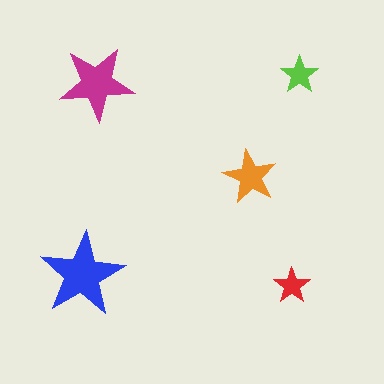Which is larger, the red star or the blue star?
The blue one.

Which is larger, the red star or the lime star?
The lime one.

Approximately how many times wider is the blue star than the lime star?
About 2 times wider.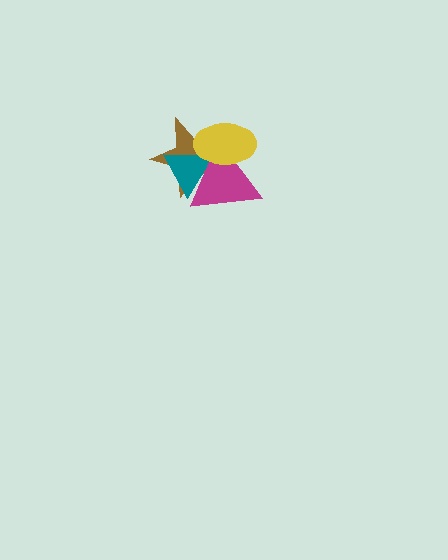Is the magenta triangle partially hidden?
Yes, it is partially covered by another shape.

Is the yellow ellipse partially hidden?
No, no other shape covers it.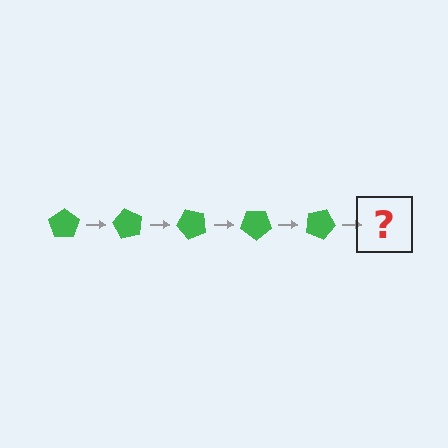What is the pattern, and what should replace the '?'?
The pattern is that the pentagon rotates 60 degrees each step. The '?' should be a green pentagon rotated 300 degrees.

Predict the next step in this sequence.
The next step is a green pentagon rotated 300 degrees.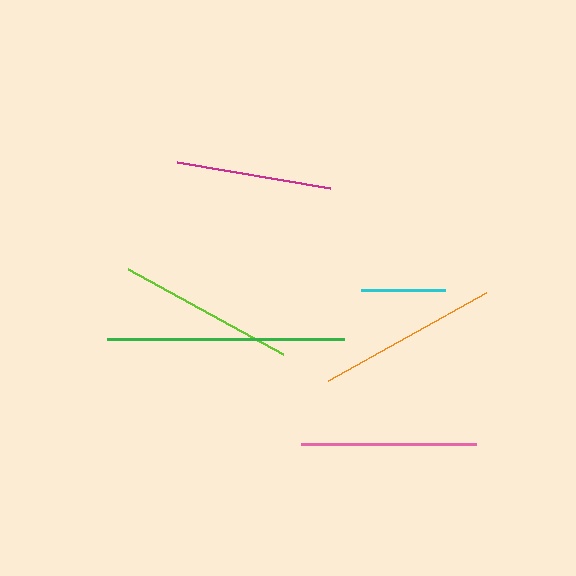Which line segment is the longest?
The green line is the longest at approximately 237 pixels.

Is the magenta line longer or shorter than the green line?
The green line is longer than the magenta line.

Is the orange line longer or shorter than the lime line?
The orange line is longer than the lime line.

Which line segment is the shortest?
The cyan line is the shortest at approximately 84 pixels.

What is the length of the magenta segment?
The magenta segment is approximately 156 pixels long.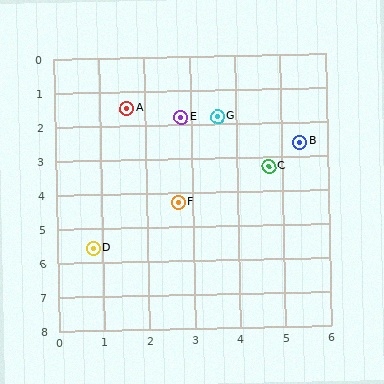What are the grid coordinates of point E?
Point E is at approximately (2.8, 1.8).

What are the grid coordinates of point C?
Point C is at approximately (4.7, 3.3).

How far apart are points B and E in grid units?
Points B and E are about 2.7 grid units apart.